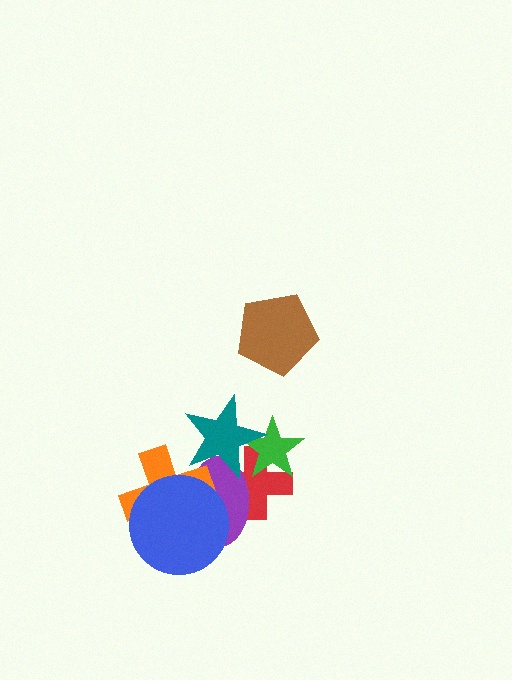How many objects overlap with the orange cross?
3 objects overlap with the orange cross.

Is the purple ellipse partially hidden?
Yes, it is partially covered by another shape.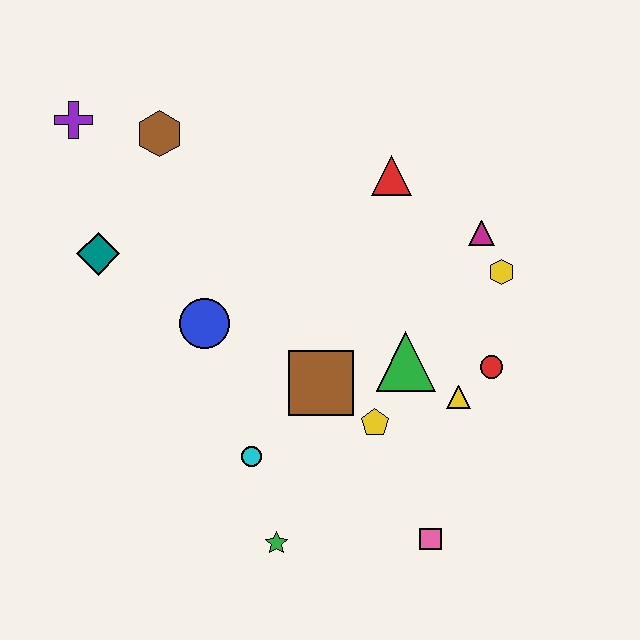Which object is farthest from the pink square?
The purple cross is farthest from the pink square.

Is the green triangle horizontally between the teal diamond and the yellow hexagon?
Yes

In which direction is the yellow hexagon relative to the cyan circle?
The yellow hexagon is to the right of the cyan circle.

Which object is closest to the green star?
The cyan circle is closest to the green star.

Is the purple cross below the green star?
No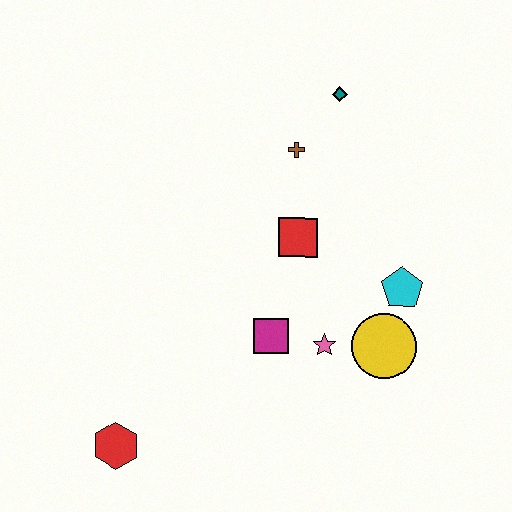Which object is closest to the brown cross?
The teal diamond is closest to the brown cross.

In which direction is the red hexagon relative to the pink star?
The red hexagon is to the left of the pink star.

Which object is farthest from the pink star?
The teal diamond is farthest from the pink star.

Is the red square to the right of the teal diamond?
No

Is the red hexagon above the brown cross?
No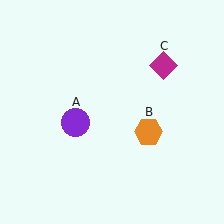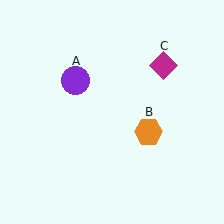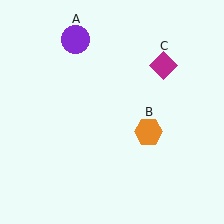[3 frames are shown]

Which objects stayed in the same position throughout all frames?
Orange hexagon (object B) and magenta diamond (object C) remained stationary.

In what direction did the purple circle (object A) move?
The purple circle (object A) moved up.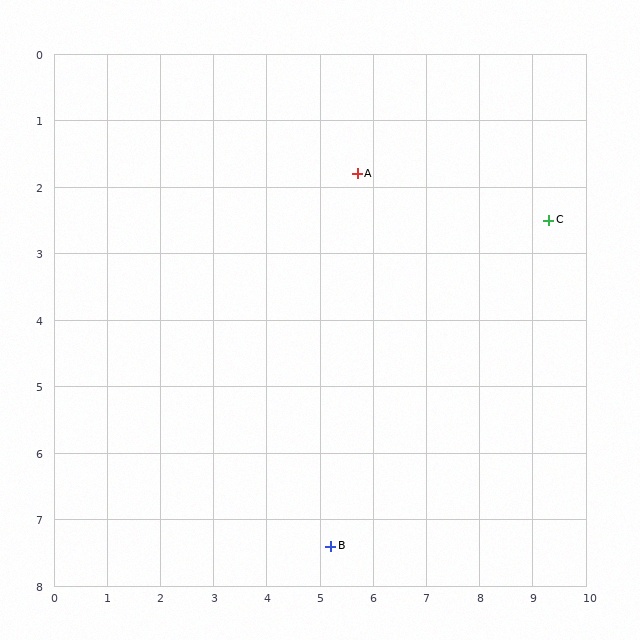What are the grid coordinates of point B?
Point B is at approximately (5.2, 7.4).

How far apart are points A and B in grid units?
Points A and B are about 5.6 grid units apart.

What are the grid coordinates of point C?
Point C is at approximately (9.3, 2.5).